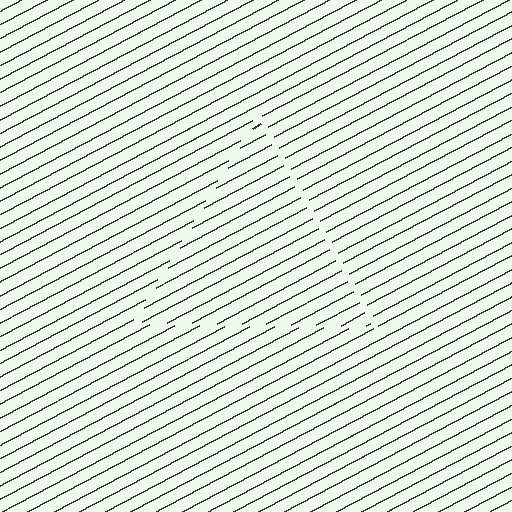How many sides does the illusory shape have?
3 sides — the line-ends trace a triangle.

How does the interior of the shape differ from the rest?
The interior of the shape contains the same grating, shifted by half a period — the contour is defined by the phase discontinuity where line-ends from the inner and outer gratings abut.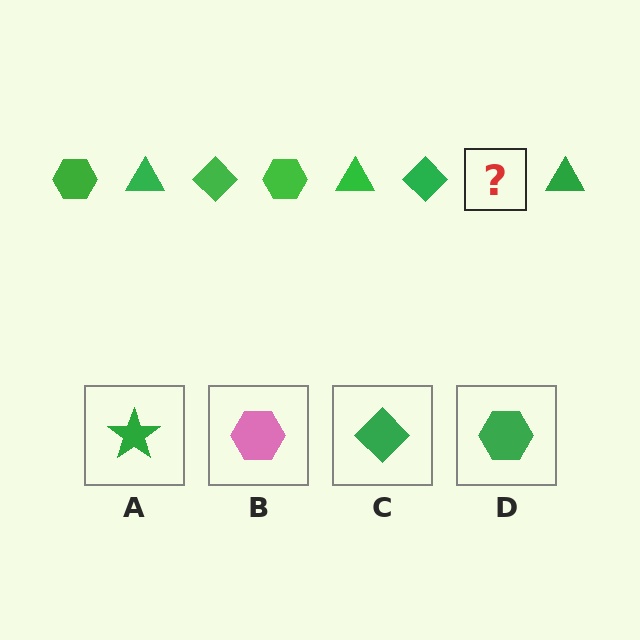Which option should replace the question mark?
Option D.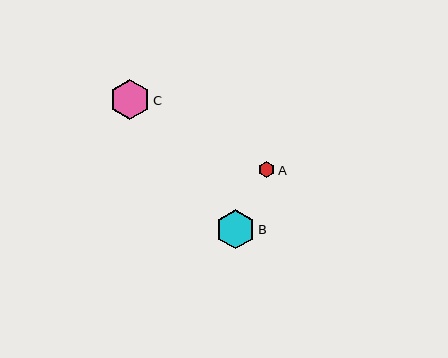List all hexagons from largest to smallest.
From largest to smallest: C, B, A.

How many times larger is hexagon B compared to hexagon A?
Hexagon B is approximately 2.4 times the size of hexagon A.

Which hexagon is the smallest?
Hexagon A is the smallest with a size of approximately 16 pixels.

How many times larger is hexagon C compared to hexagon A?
Hexagon C is approximately 2.5 times the size of hexagon A.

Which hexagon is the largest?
Hexagon C is the largest with a size of approximately 40 pixels.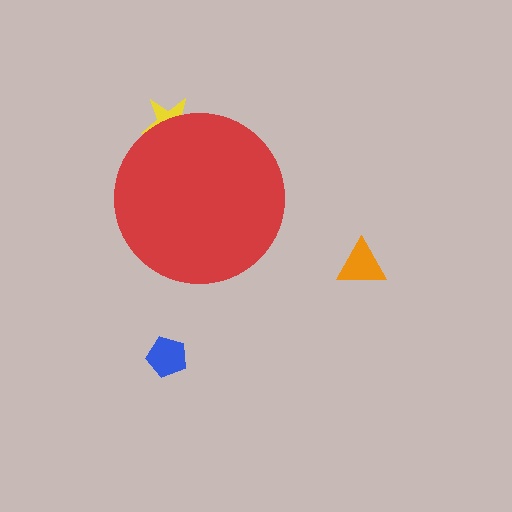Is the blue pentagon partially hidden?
No, the blue pentagon is fully visible.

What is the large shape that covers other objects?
A red circle.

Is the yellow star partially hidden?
Yes, the yellow star is partially hidden behind the red circle.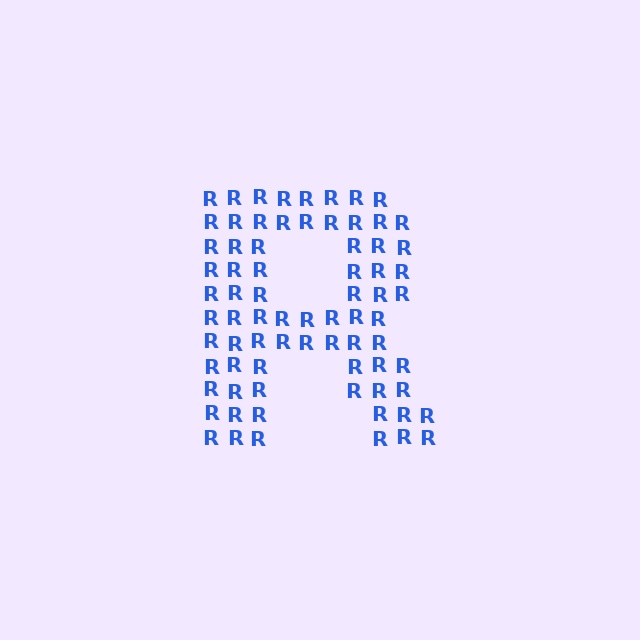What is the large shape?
The large shape is the letter R.